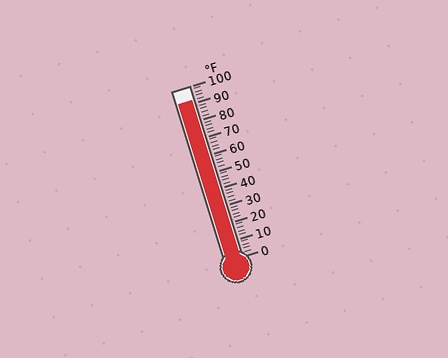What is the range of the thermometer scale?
The thermometer scale ranges from 0°F to 100°F.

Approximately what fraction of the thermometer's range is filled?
The thermometer is filled to approximately 90% of its range.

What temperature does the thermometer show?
The thermometer shows approximately 92°F.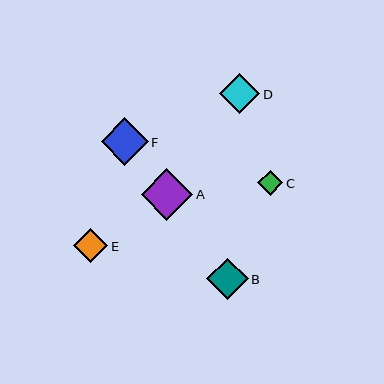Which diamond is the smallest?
Diamond C is the smallest with a size of approximately 25 pixels.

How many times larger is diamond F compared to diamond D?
Diamond F is approximately 1.2 times the size of diamond D.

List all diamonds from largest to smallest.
From largest to smallest: A, F, B, D, E, C.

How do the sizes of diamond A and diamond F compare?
Diamond A and diamond F are approximately the same size.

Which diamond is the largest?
Diamond A is the largest with a size of approximately 52 pixels.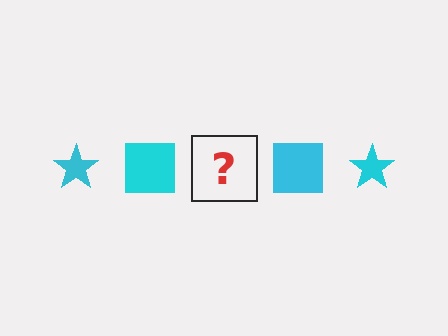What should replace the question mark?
The question mark should be replaced with a cyan star.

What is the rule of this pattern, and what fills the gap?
The rule is that the pattern cycles through star, square shapes in cyan. The gap should be filled with a cyan star.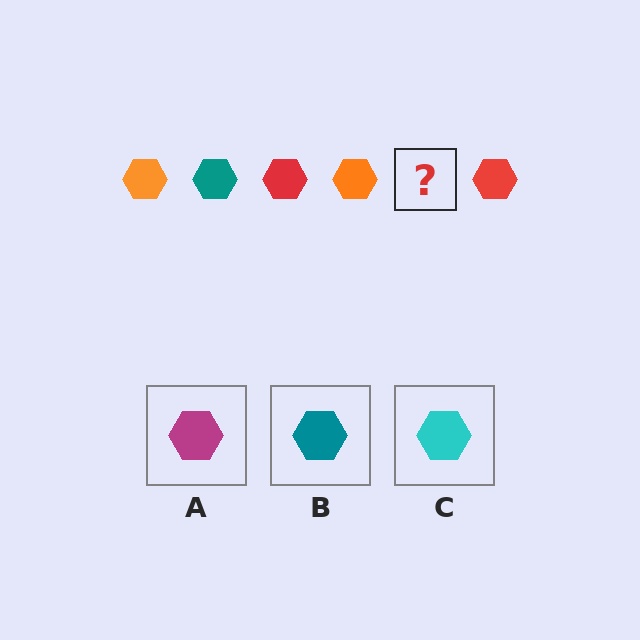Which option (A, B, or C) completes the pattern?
B.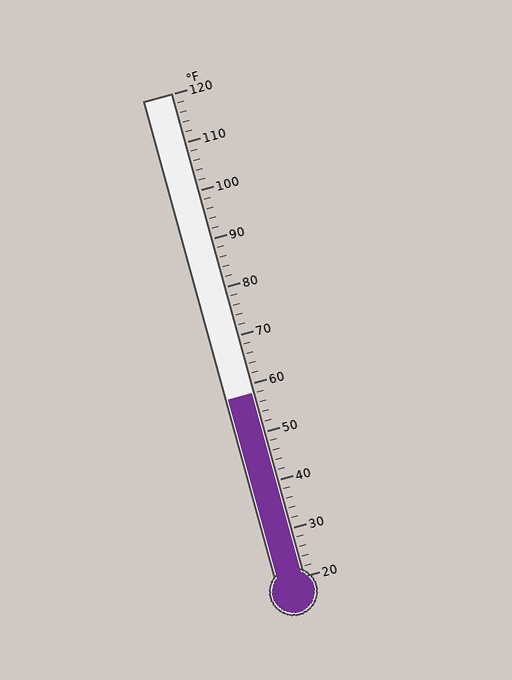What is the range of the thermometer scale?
The thermometer scale ranges from 20°F to 120°F.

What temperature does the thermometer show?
The thermometer shows approximately 58°F.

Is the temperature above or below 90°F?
The temperature is below 90°F.